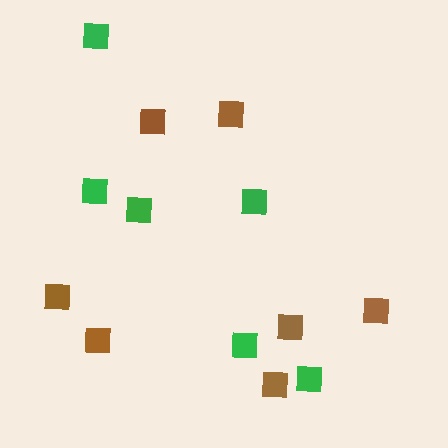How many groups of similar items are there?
There are 2 groups: one group of brown squares (7) and one group of green squares (6).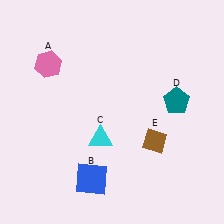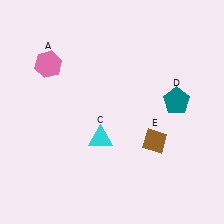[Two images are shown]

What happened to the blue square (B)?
The blue square (B) was removed in Image 2. It was in the bottom-left area of Image 1.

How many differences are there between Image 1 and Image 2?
There is 1 difference between the two images.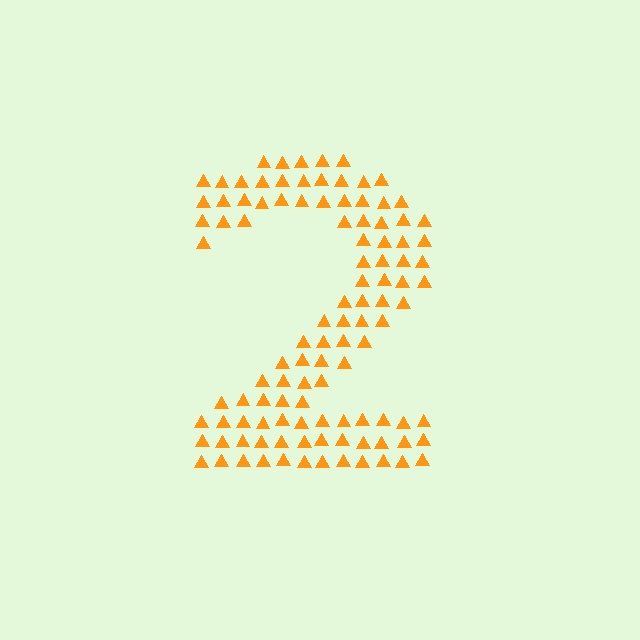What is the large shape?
The large shape is the digit 2.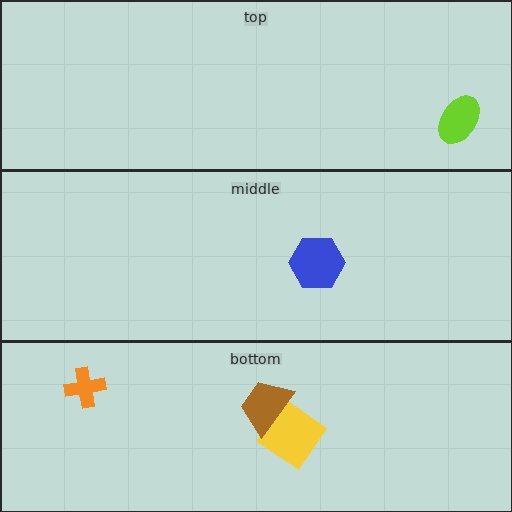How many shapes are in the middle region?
1.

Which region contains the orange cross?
The bottom region.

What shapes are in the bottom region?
The yellow diamond, the orange cross, the brown trapezoid.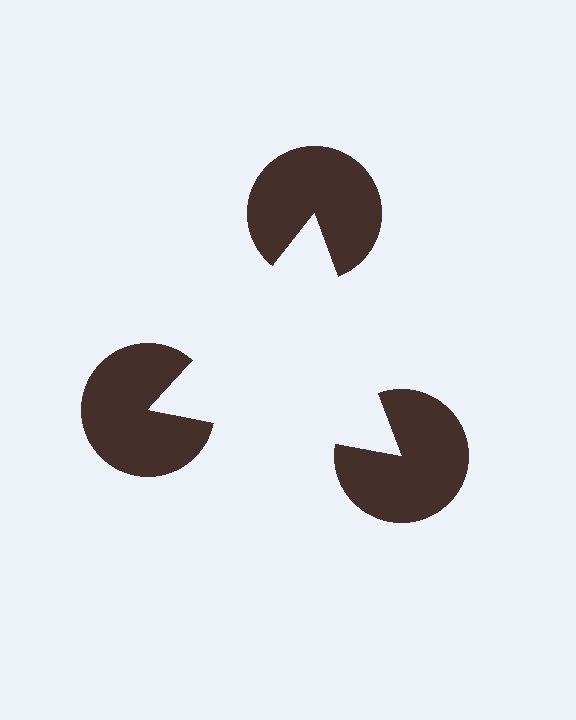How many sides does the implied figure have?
3 sides.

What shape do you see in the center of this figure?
An illusory triangle — its edges are inferred from the aligned wedge cuts in the pac-man discs, not physically drawn.